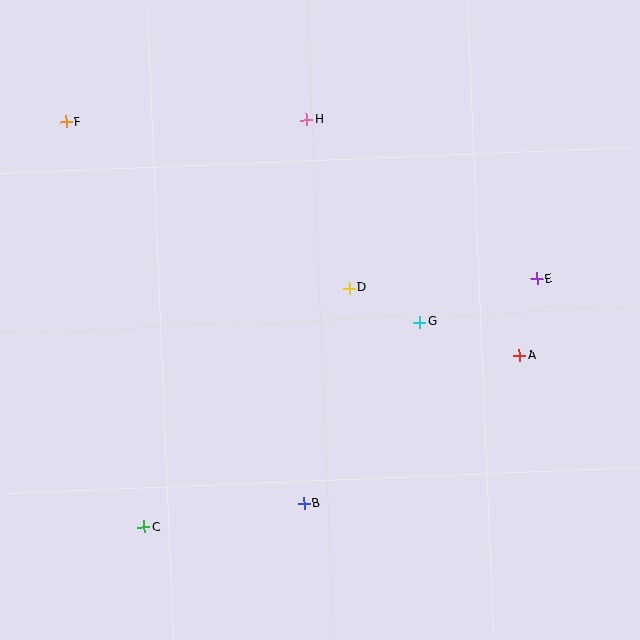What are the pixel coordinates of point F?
Point F is at (66, 122).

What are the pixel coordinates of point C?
Point C is at (144, 527).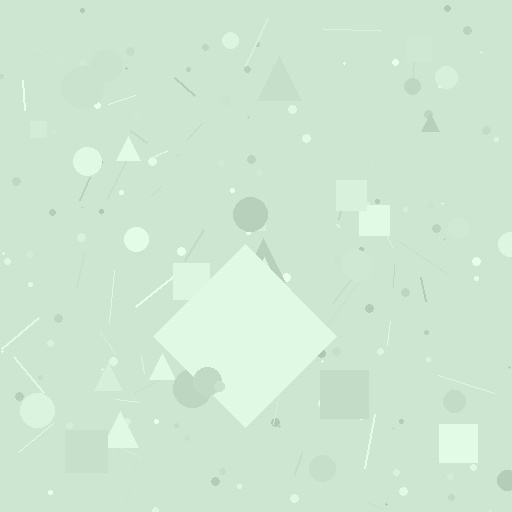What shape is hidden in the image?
A diamond is hidden in the image.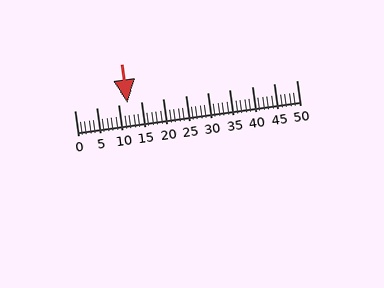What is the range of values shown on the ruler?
The ruler shows values from 0 to 50.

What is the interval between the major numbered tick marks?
The major tick marks are spaced 5 units apart.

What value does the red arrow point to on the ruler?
The red arrow points to approximately 12.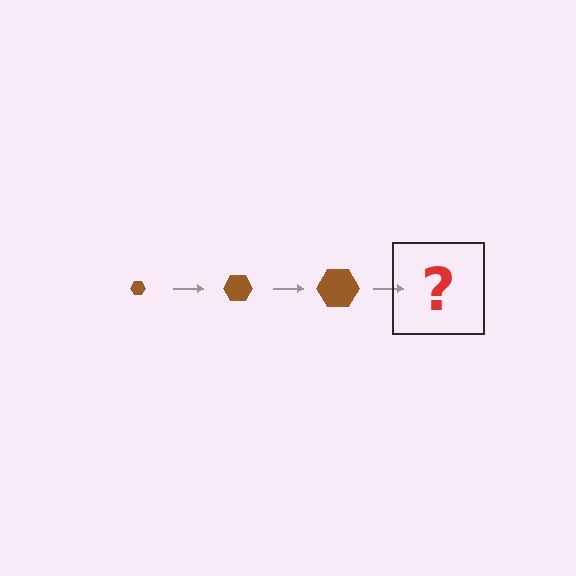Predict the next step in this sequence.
The next step is a brown hexagon, larger than the previous one.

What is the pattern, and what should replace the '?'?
The pattern is that the hexagon gets progressively larger each step. The '?' should be a brown hexagon, larger than the previous one.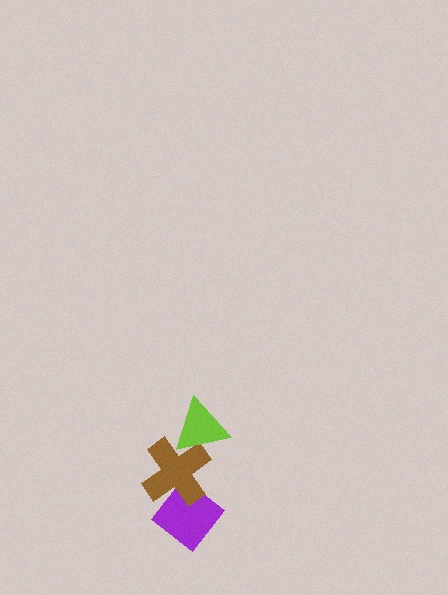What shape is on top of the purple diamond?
The brown cross is on top of the purple diamond.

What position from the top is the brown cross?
The brown cross is 2nd from the top.